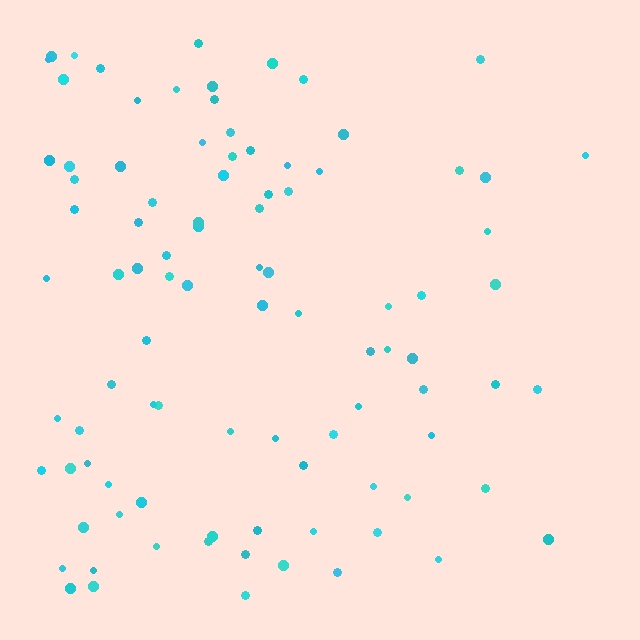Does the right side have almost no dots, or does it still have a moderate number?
Still a moderate number, just noticeably fewer than the left.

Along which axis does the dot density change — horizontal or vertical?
Horizontal.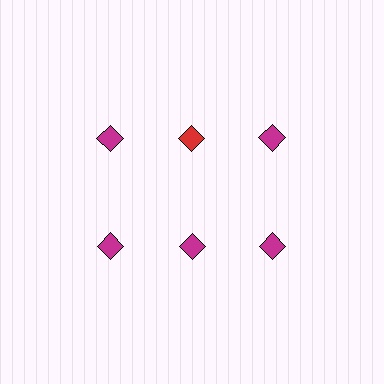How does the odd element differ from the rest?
It has a different color: red instead of magenta.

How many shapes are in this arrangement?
There are 6 shapes arranged in a grid pattern.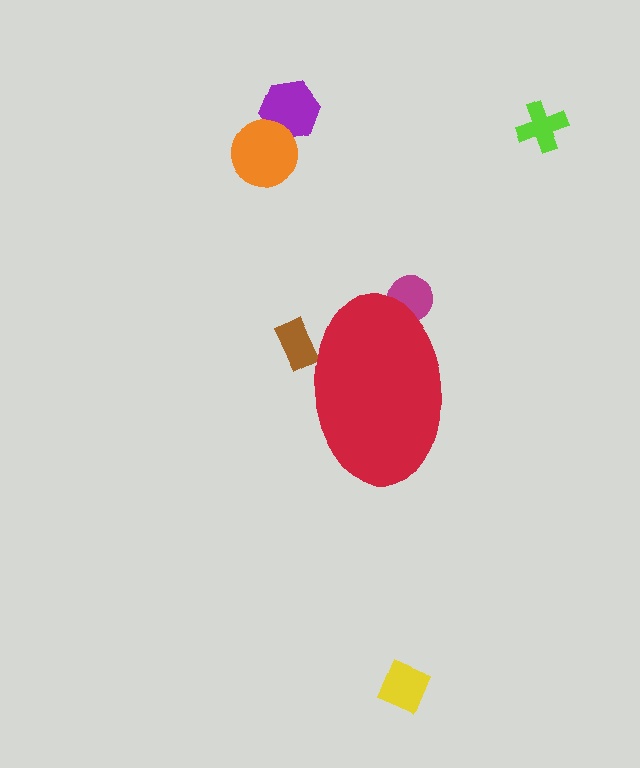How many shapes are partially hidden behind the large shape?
2 shapes are partially hidden.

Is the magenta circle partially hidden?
Yes, the magenta circle is partially hidden behind the red ellipse.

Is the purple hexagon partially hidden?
No, the purple hexagon is fully visible.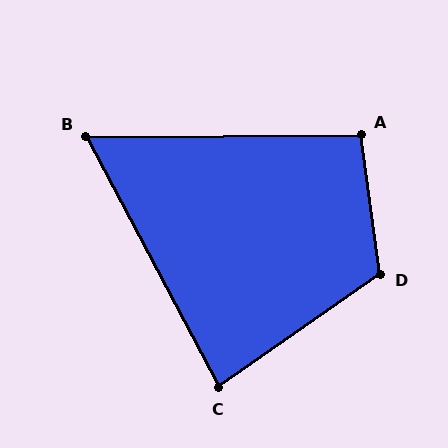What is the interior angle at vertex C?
Approximately 83 degrees (acute).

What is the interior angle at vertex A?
Approximately 97 degrees (obtuse).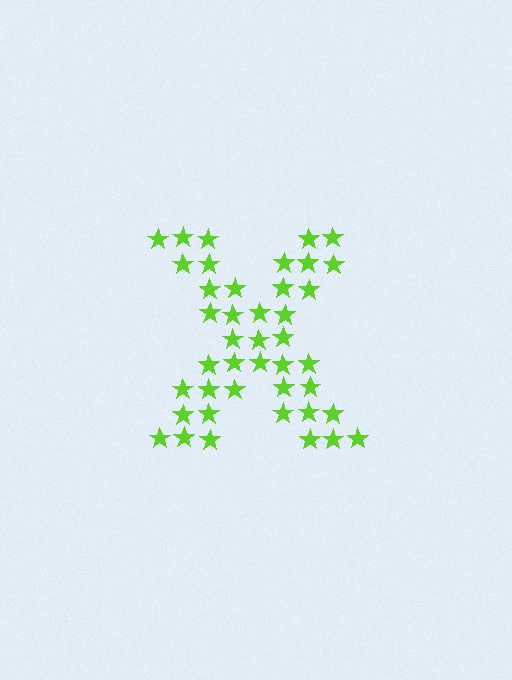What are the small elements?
The small elements are stars.